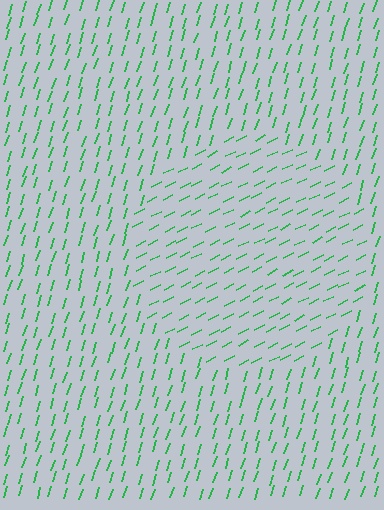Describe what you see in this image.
The image is filled with small green line segments. A circle region in the image has lines oriented differently from the surrounding lines, creating a visible texture boundary.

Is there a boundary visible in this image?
Yes, there is a texture boundary formed by a change in line orientation.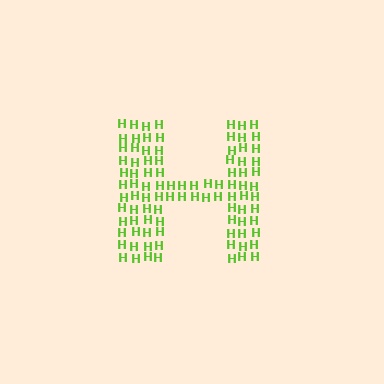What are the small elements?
The small elements are letter H's.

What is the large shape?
The large shape is the letter H.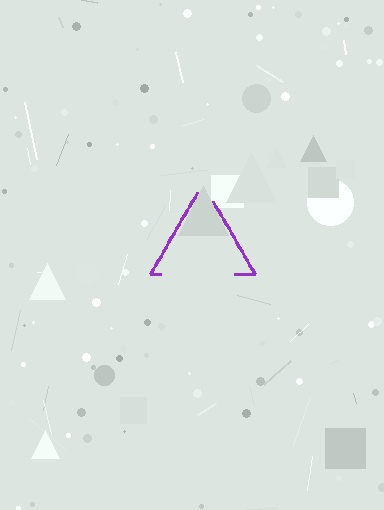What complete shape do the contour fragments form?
The contour fragments form a triangle.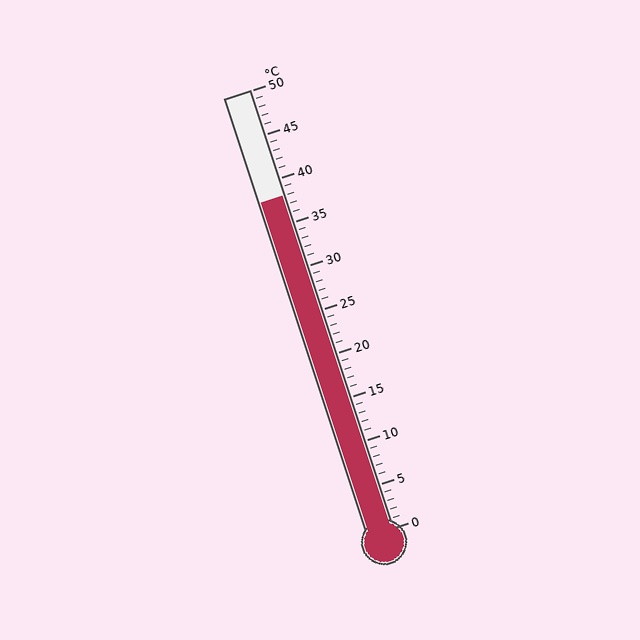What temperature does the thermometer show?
The thermometer shows approximately 38°C.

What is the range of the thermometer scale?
The thermometer scale ranges from 0°C to 50°C.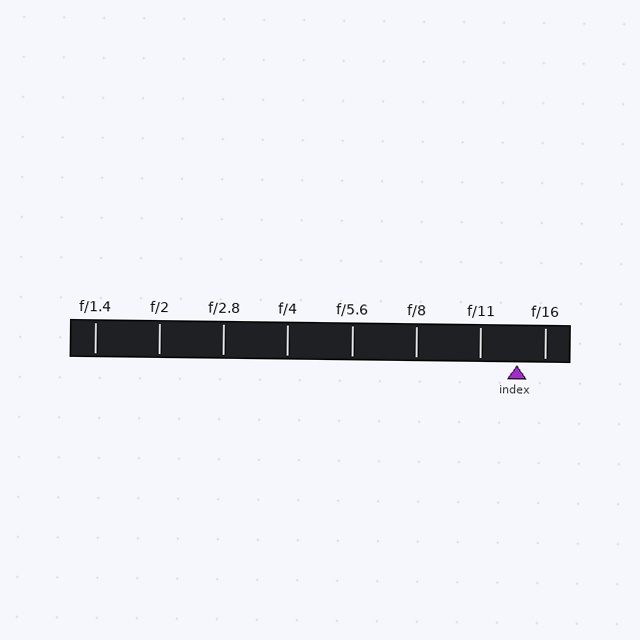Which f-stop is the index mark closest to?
The index mark is closest to f/16.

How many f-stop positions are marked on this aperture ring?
There are 8 f-stop positions marked.